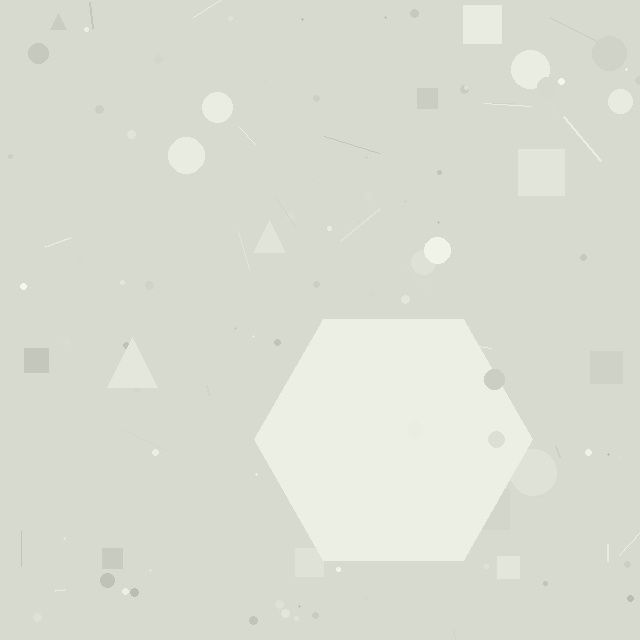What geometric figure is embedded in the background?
A hexagon is embedded in the background.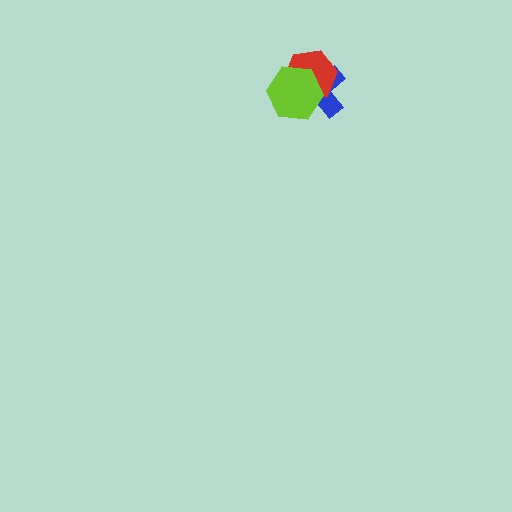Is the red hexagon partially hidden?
Yes, it is partially covered by another shape.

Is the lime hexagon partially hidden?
No, no other shape covers it.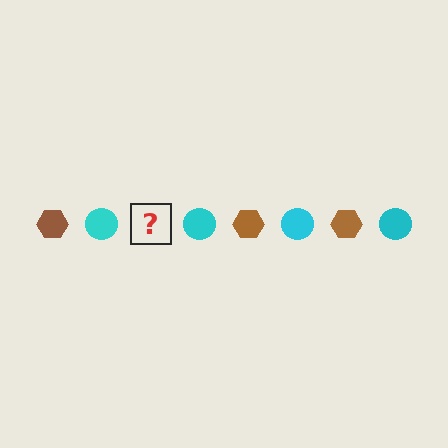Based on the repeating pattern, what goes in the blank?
The blank should be a brown hexagon.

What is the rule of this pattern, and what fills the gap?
The rule is that the pattern alternates between brown hexagon and cyan circle. The gap should be filled with a brown hexagon.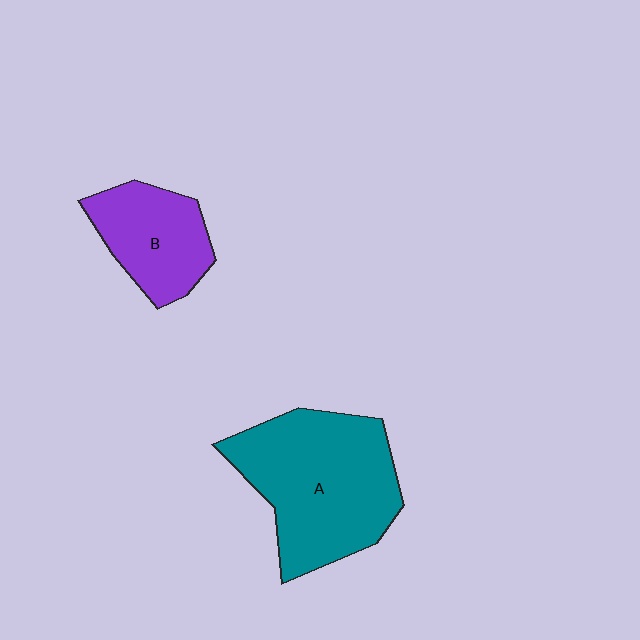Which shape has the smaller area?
Shape B (purple).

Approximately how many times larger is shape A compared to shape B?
Approximately 1.9 times.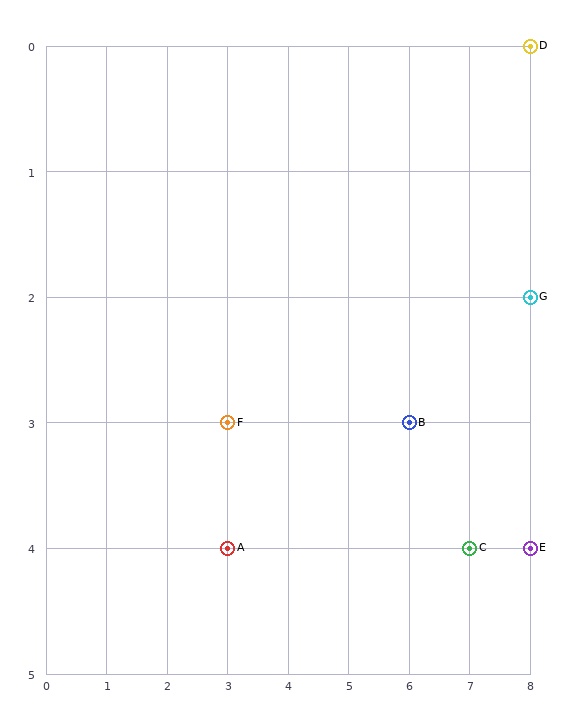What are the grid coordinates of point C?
Point C is at grid coordinates (7, 4).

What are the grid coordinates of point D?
Point D is at grid coordinates (8, 0).